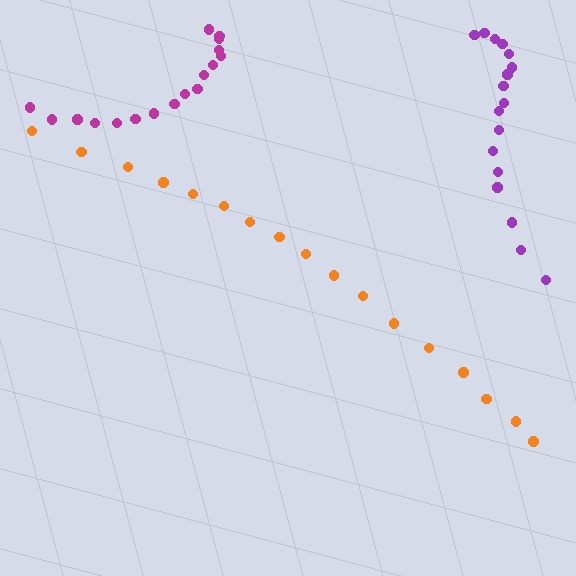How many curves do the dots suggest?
There are 3 distinct paths.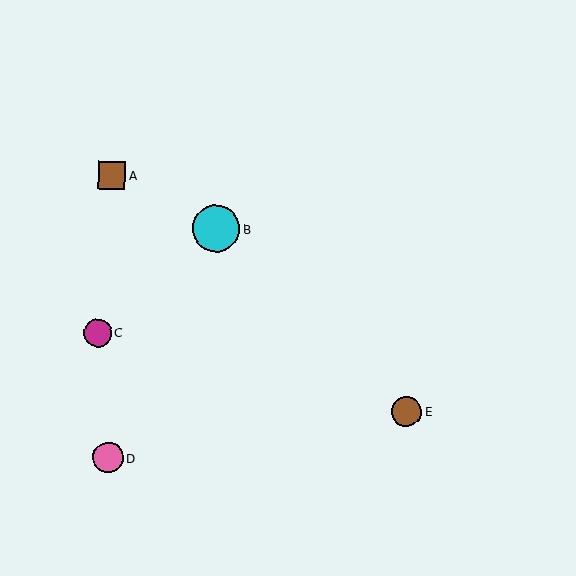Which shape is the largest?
The cyan circle (labeled B) is the largest.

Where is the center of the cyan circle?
The center of the cyan circle is at (216, 228).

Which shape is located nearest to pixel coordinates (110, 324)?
The magenta circle (labeled C) at (98, 333) is nearest to that location.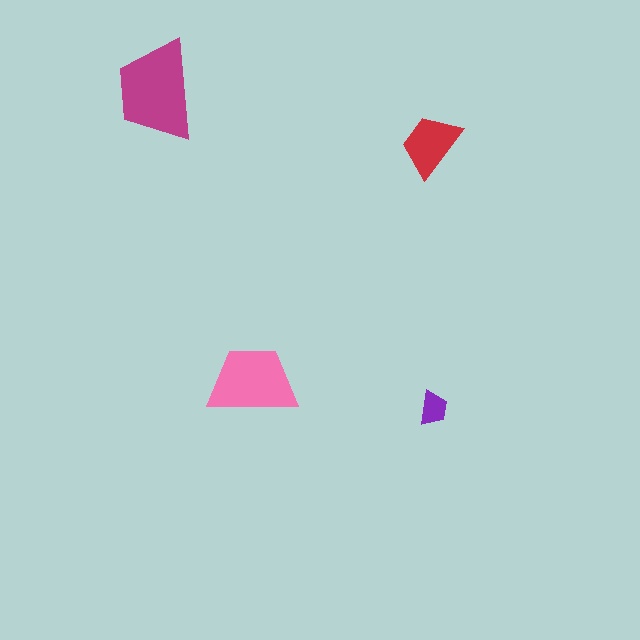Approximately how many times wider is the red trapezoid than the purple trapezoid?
About 2 times wider.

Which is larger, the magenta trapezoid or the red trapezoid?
The magenta one.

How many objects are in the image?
There are 4 objects in the image.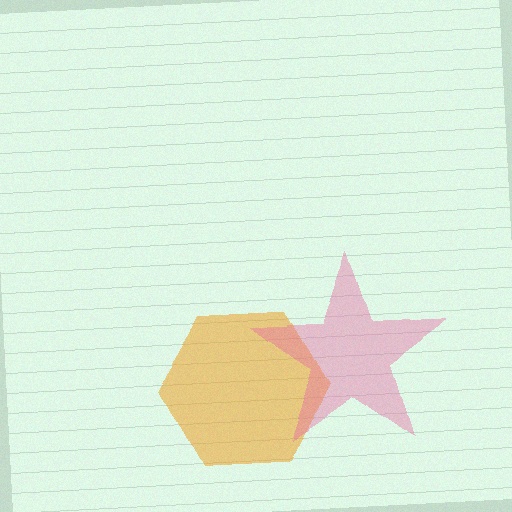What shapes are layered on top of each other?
The layered shapes are: an orange hexagon, a pink star.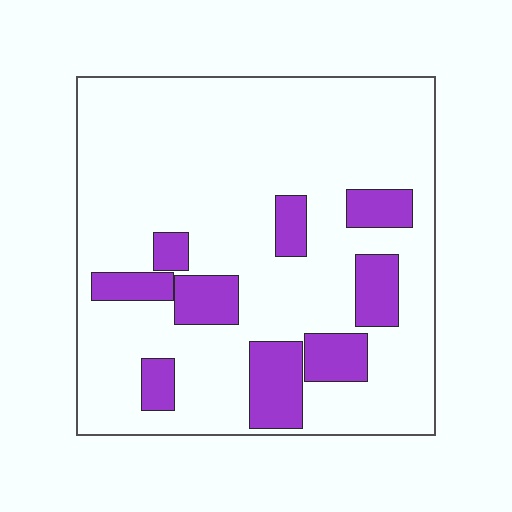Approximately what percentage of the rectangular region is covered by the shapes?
Approximately 20%.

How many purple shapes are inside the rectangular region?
9.